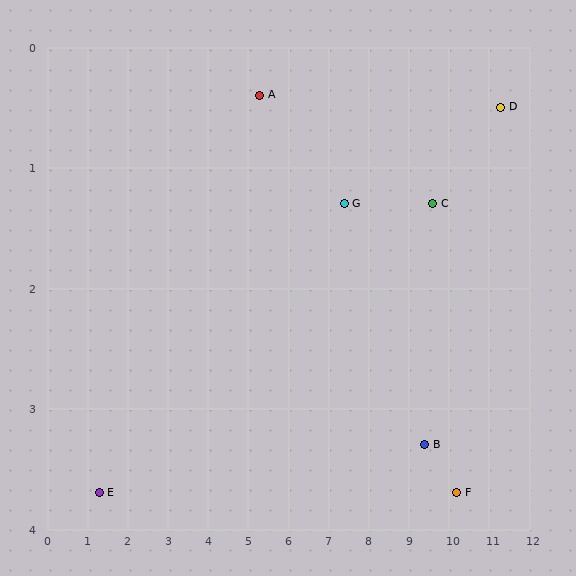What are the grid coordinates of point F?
Point F is at approximately (10.2, 3.7).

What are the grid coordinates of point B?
Point B is at approximately (9.4, 3.3).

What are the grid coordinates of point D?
Point D is at approximately (11.3, 0.5).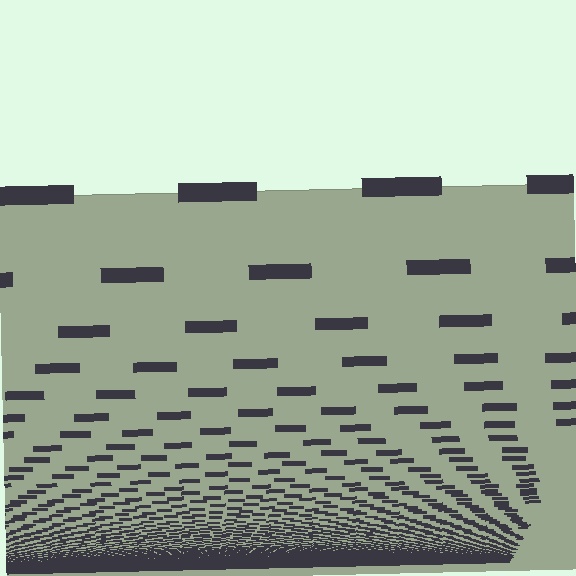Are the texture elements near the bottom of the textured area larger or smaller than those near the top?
Smaller. The gradient is inverted — elements near the bottom are smaller and denser.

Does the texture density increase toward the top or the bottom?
Density increases toward the bottom.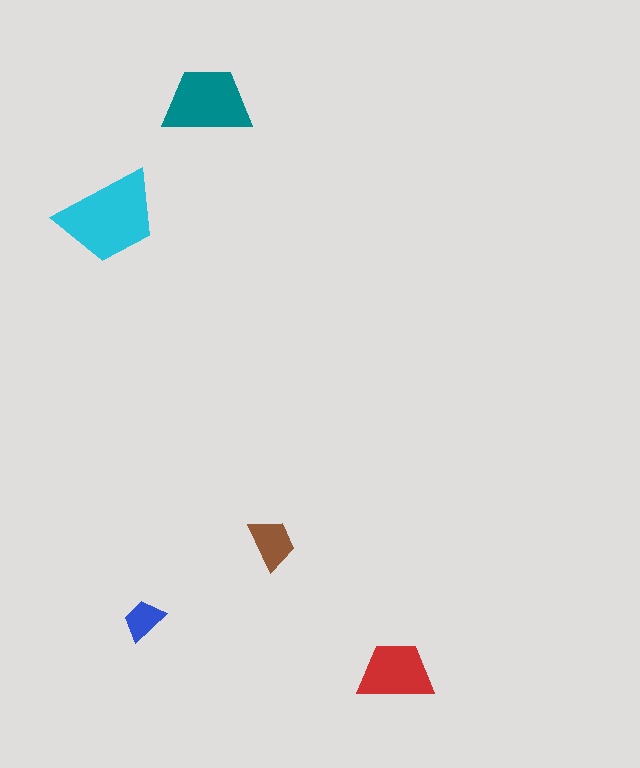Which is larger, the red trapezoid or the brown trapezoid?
The red one.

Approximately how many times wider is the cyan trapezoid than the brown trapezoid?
About 2 times wider.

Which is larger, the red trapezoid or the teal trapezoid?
The teal one.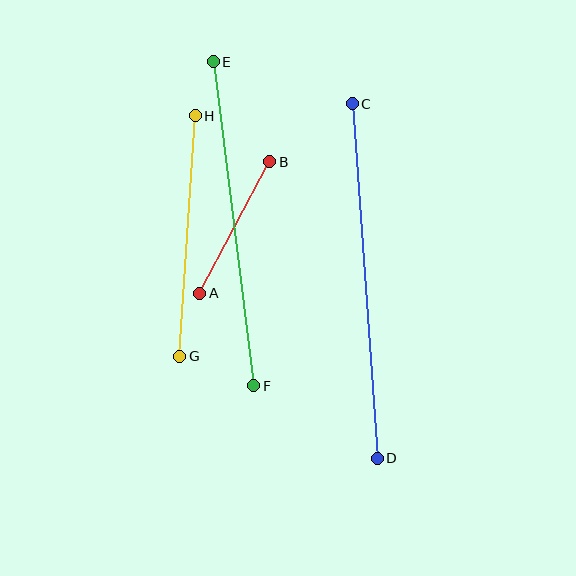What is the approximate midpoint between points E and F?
The midpoint is at approximately (234, 224) pixels.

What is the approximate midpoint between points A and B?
The midpoint is at approximately (235, 228) pixels.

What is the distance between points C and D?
The distance is approximately 355 pixels.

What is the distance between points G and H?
The distance is approximately 241 pixels.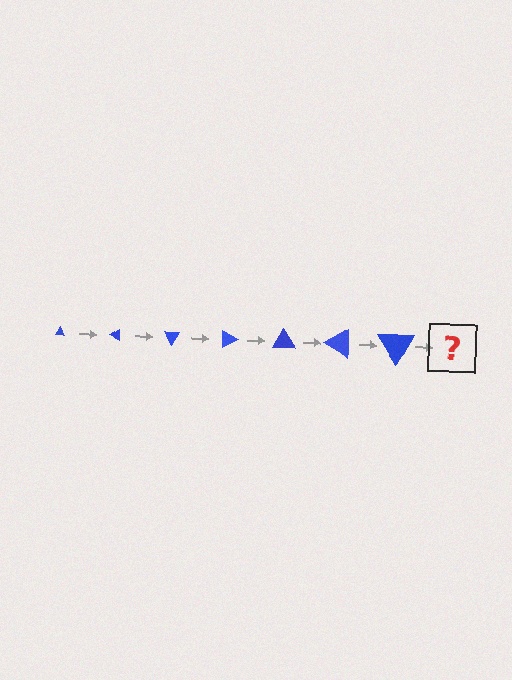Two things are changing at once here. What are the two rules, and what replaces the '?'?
The two rules are that the triangle grows larger each step and it rotates 30 degrees each step. The '?' should be a triangle, larger than the previous one and rotated 210 degrees from the start.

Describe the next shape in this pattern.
It should be a triangle, larger than the previous one and rotated 210 degrees from the start.